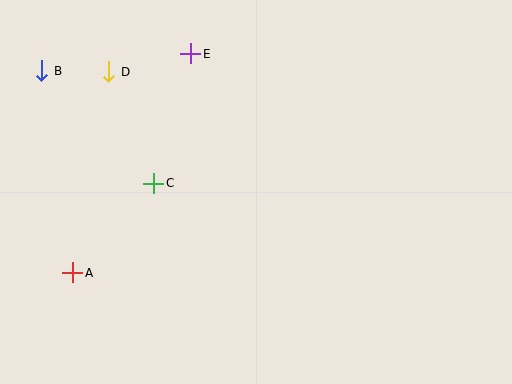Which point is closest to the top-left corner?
Point B is closest to the top-left corner.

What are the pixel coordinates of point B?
Point B is at (42, 71).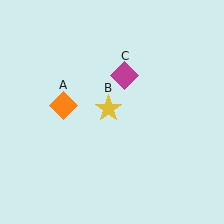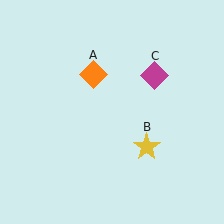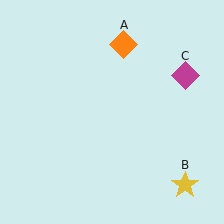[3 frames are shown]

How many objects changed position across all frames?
3 objects changed position: orange diamond (object A), yellow star (object B), magenta diamond (object C).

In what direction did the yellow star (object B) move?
The yellow star (object B) moved down and to the right.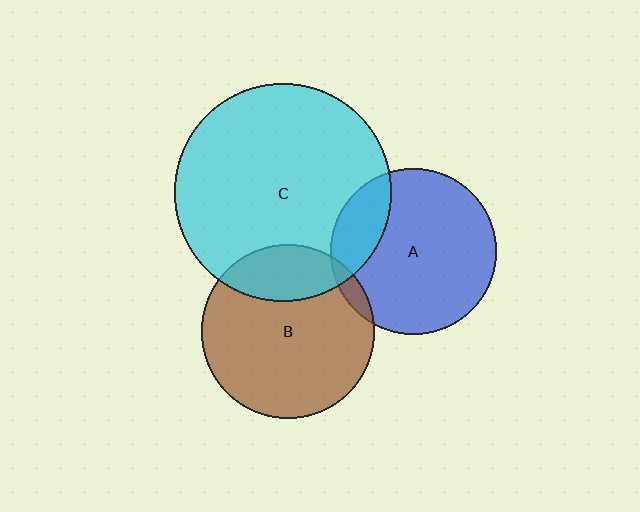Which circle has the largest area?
Circle C (cyan).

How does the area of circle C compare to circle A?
Approximately 1.7 times.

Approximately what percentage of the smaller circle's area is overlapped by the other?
Approximately 5%.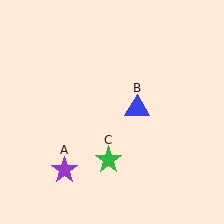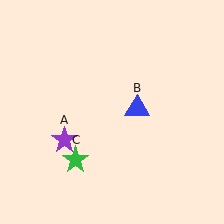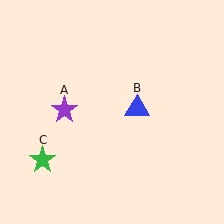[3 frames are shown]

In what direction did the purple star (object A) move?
The purple star (object A) moved up.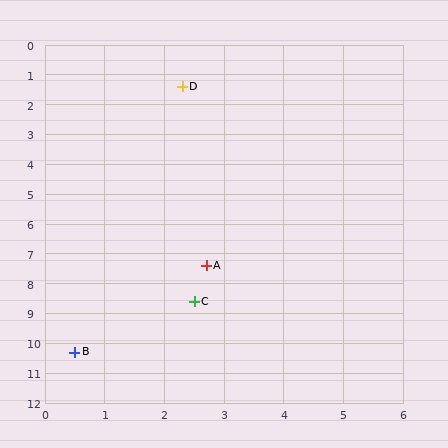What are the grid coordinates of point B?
Point B is at approximately (0.5, 10.3).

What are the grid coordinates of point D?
Point D is at approximately (2.3, 1.4).